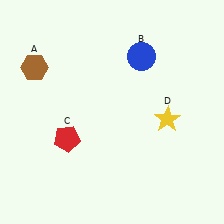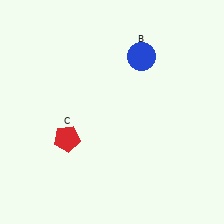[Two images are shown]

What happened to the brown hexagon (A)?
The brown hexagon (A) was removed in Image 2. It was in the top-left area of Image 1.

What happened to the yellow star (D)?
The yellow star (D) was removed in Image 2. It was in the bottom-right area of Image 1.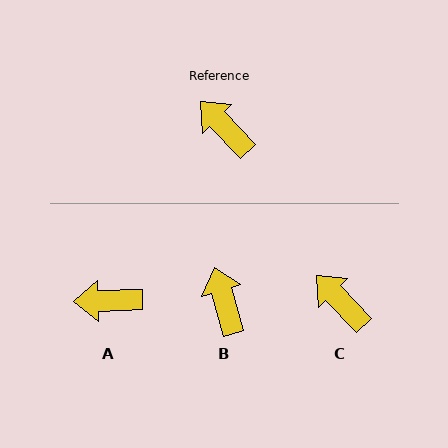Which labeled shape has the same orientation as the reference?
C.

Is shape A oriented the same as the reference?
No, it is off by about 48 degrees.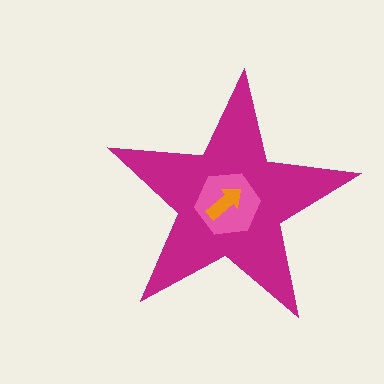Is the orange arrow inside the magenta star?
Yes.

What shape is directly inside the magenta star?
The pink hexagon.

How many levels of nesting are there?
3.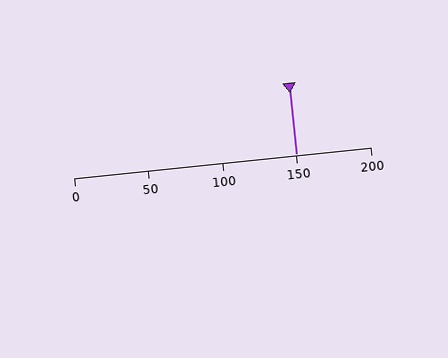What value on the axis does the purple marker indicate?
The marker indicates approximately 150.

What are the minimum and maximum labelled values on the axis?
The axis runs from 0 to 200.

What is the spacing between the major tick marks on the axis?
The major ticks are spaced 50 apart.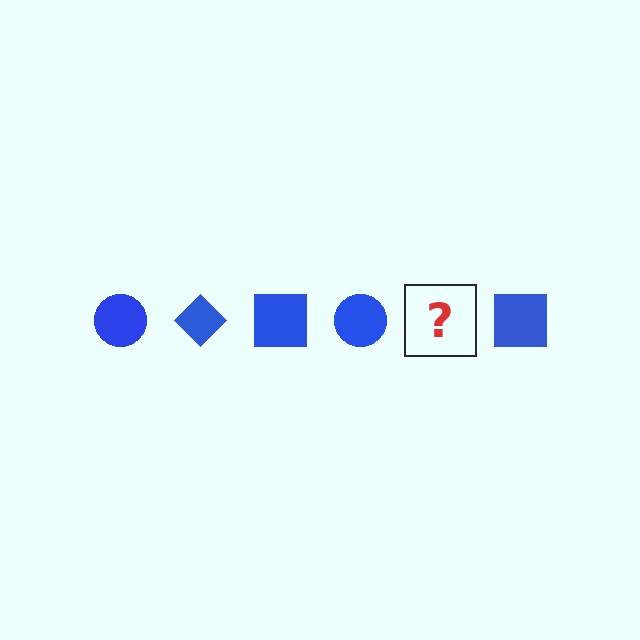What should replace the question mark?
The question mark should be replaced with a blue diamond.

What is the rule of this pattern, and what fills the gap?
The rule is that the pattern cycles through circle, diamond, square shapes in blue. The gap should be filled with a blue diamond.